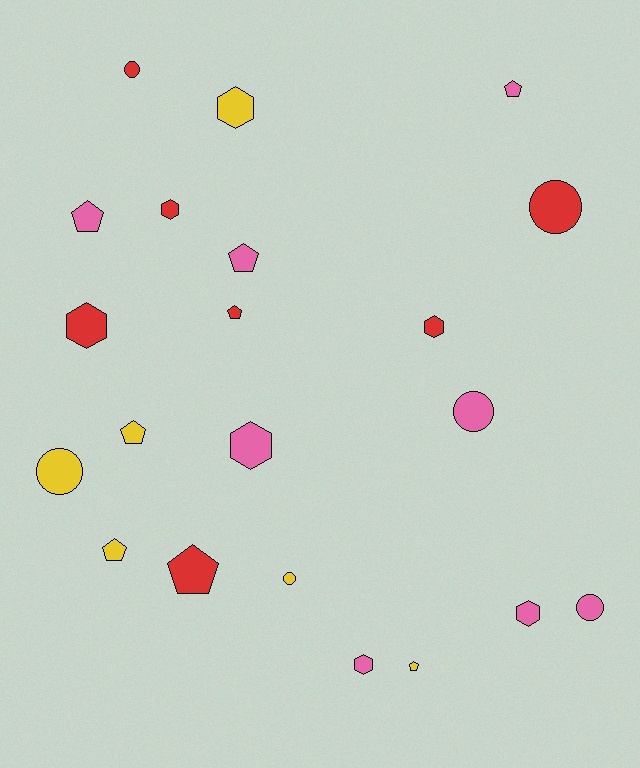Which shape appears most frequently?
Pentagon, with 8 objects.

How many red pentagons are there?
There are 2 red pentagons.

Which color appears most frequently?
Pink, with 8 objects.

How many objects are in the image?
There are 21 objects.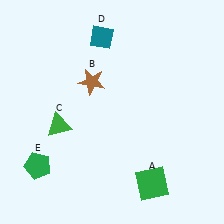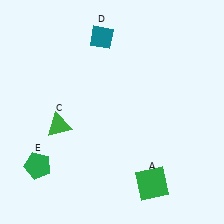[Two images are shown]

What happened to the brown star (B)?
The brown star (B) was removed in Image 2. It was in the top-left area of Image 1.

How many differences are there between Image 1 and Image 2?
There is 1 difference between the two images.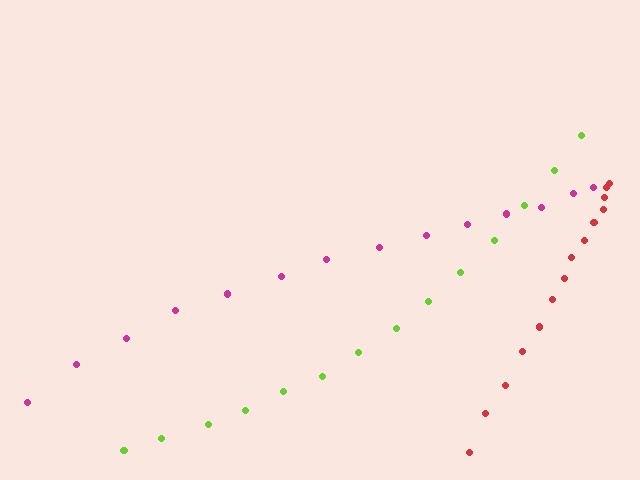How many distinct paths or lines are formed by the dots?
There are 3 distinct paths.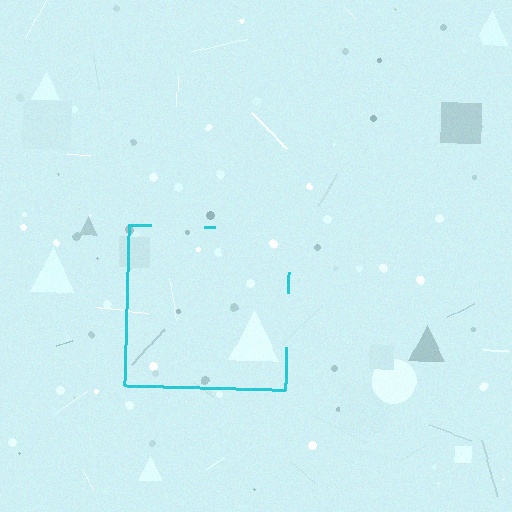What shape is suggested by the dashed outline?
The dashed outline suggests a square.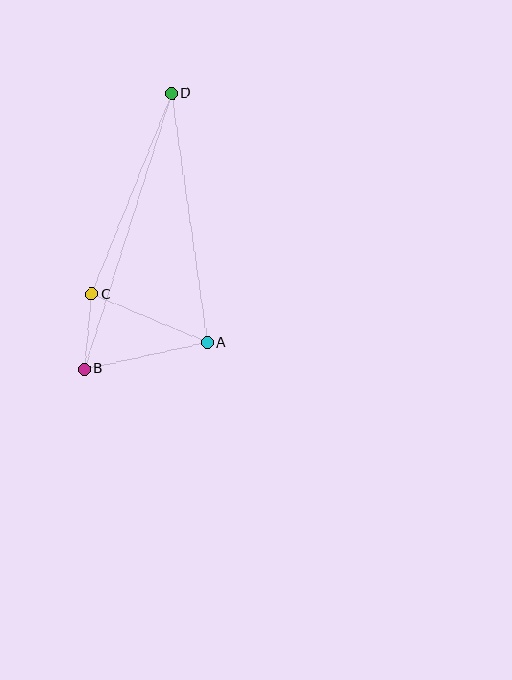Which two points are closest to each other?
Points B and C are closest to each other.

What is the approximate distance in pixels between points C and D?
The distance between C and D is approximately 216 pixels.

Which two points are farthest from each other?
Points B and D are farthest from each other.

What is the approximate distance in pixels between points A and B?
The distance between A and B is approximately 126 pixels.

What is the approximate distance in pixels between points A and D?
The distance between A and D is approximately 252 pixels.